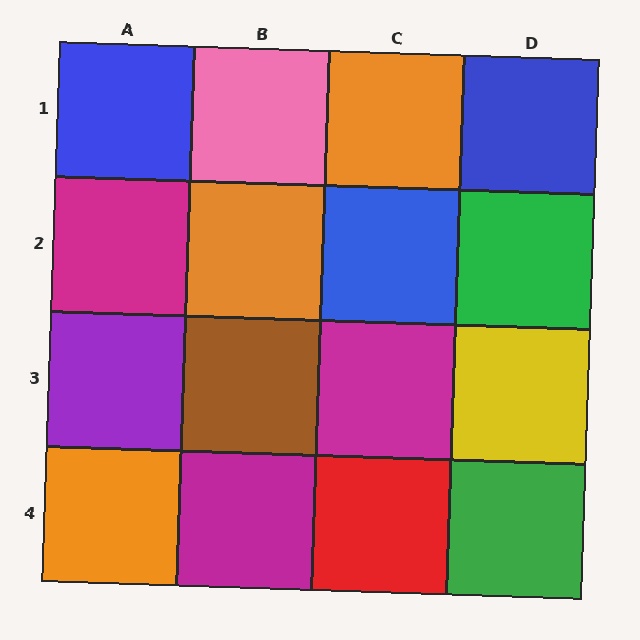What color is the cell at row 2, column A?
Magenta.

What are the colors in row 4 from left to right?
Orange, magenta, red, green.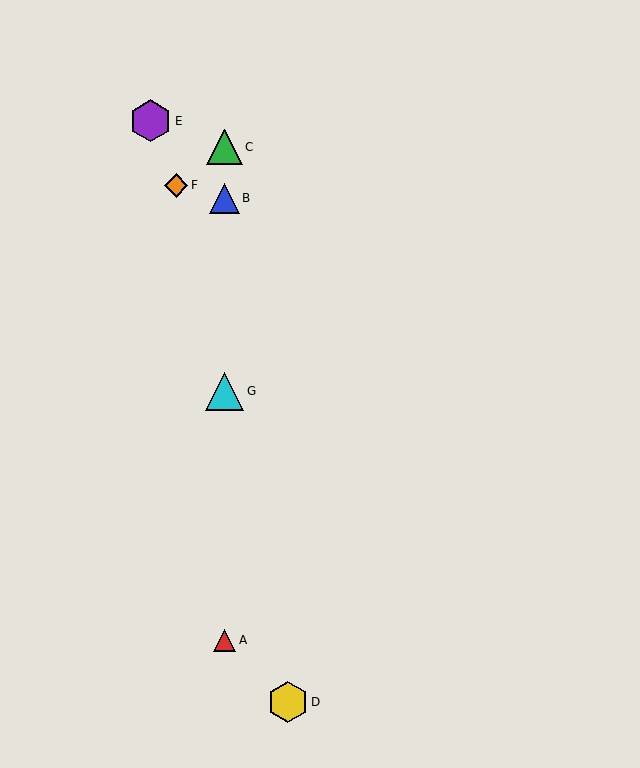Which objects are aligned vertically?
Objects A, B, C, G are aligned vertically.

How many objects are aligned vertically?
4 objects (A, B, C, G) are aligned vertically.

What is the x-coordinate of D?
Object D is at x≈288.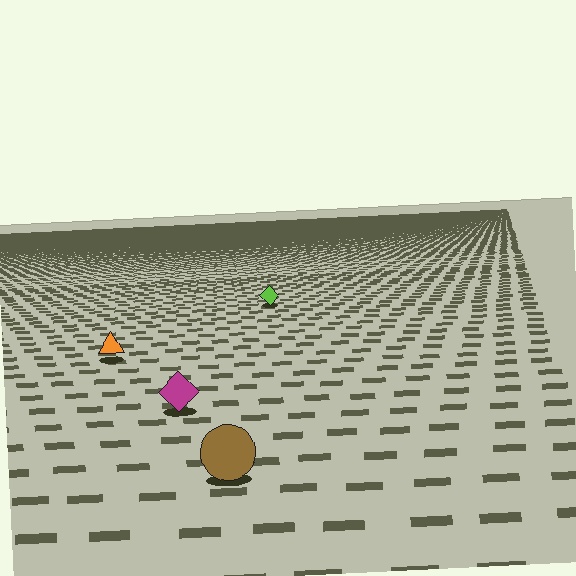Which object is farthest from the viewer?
The lime diamond is farthest from the viewer. It appears smaller and the ground texture around it is denser.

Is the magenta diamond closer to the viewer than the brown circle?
No. The brown circle is closer — you can tell from the texture gradient: the ground texture is coarser near it.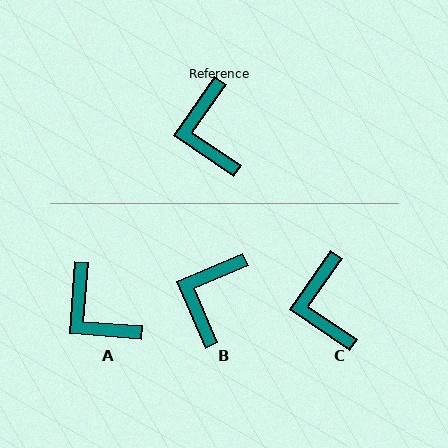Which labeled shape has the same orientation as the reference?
C.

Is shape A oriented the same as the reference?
No, it is off by about 30 degrees.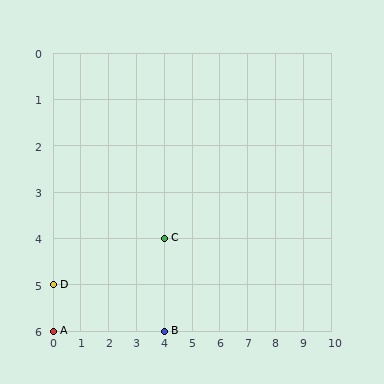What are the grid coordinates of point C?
Point C is at grid coordinates (4, 4).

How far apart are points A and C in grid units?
Points A and C are 4 columns and 2 rows apart (about 4.5 grid units diagonally).